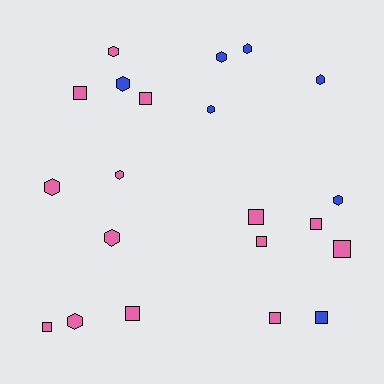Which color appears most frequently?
Pink, with 14 objects.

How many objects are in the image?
There are 21 objects.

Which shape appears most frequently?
Hexagon, with 11 objects.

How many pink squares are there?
There are 9 pink squares.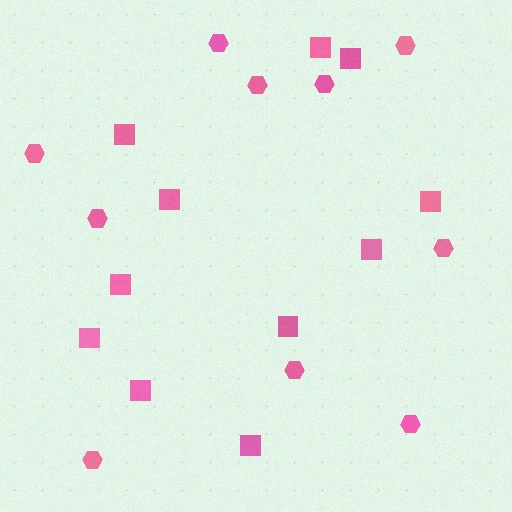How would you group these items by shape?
There are 2 groups: one group of squares (11) and one group of hexagons (10).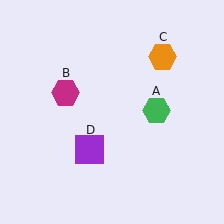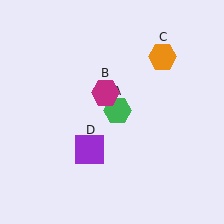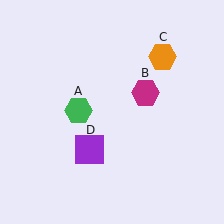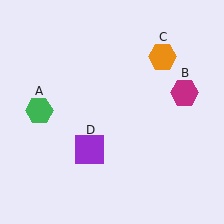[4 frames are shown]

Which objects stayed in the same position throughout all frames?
Orange hexagon (object C) and purple square (object D) remained stationary.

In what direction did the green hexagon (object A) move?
The green hexagon (object A) moved left.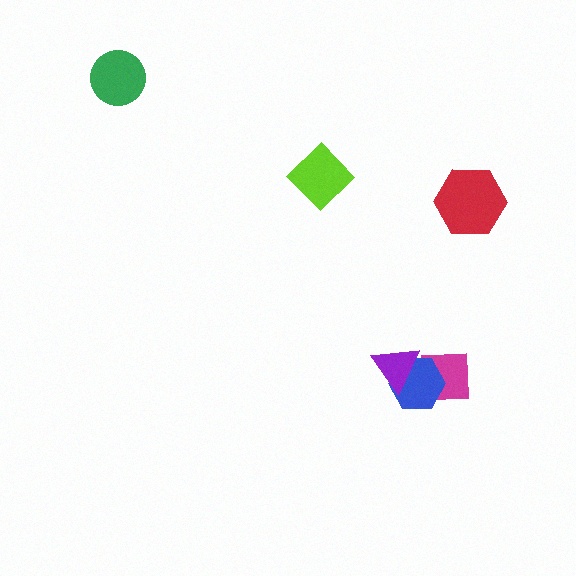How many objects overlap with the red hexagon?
0 objects overlap with the red hexagon.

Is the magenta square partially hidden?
Yes, it is partially covered by another shape.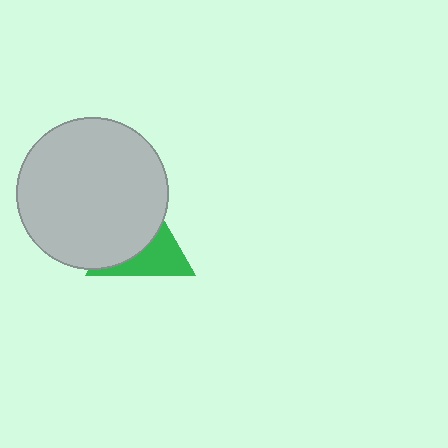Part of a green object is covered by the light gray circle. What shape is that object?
It is a triangle.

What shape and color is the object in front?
The object in front is a light gray circle.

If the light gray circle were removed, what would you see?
You would see the complete green triangle.